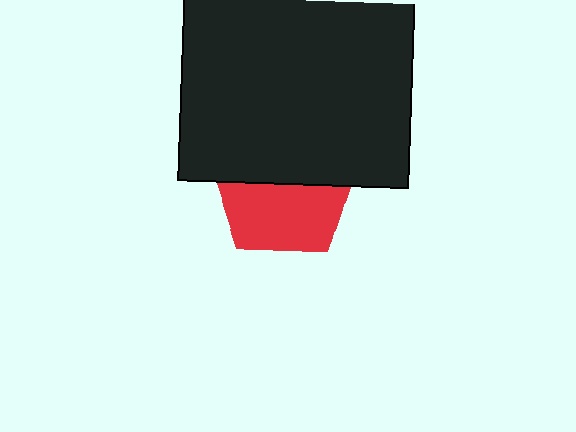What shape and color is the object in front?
The object in front is a black rectangle.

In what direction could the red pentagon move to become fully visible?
The red pentagon could move down. That would shift it out from behind the black rectangle entirely.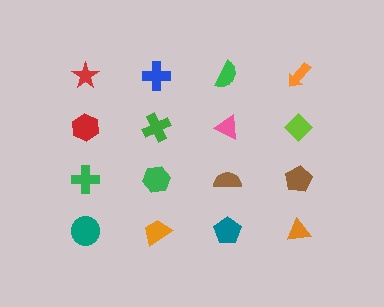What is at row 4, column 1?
A teal circle.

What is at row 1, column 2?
A blue cross.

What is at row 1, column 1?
A red star.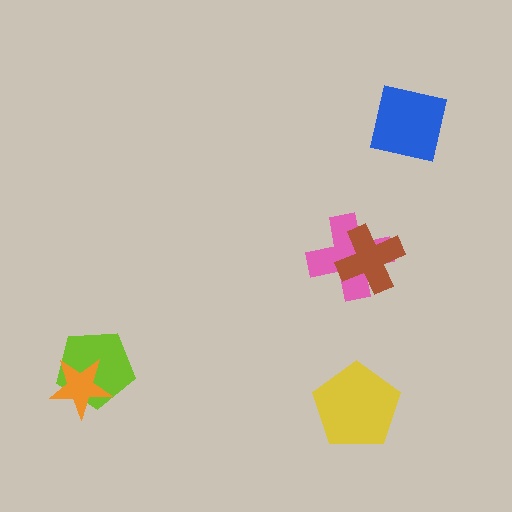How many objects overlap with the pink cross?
1 object overlaps with the pink cross.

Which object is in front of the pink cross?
The brown cross is in front of the pink cross.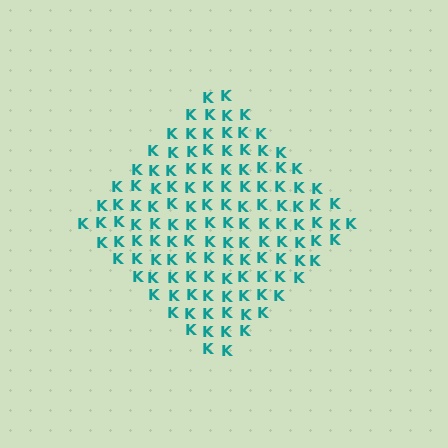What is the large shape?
The large shape is a diamond.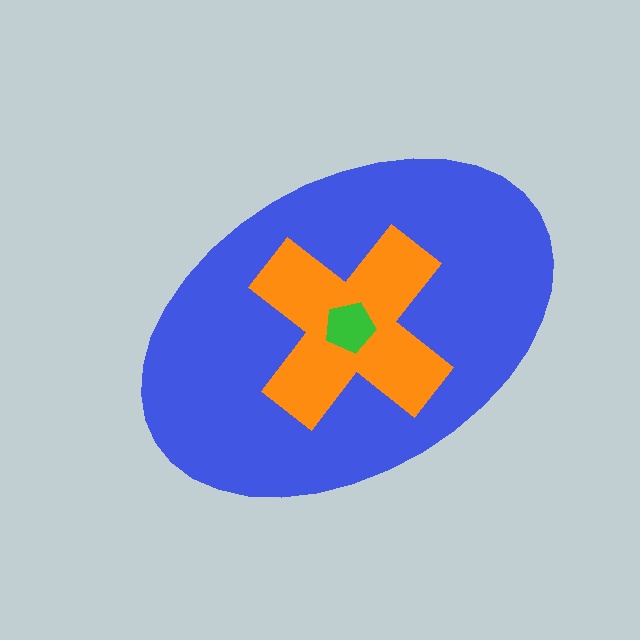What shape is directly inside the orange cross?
The green pentagon.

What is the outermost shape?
The blue ellipse.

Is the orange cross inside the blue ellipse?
Yes.